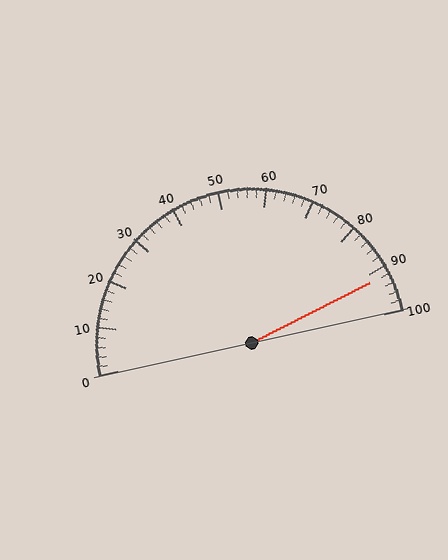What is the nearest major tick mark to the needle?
The nearest major tick mark is 90.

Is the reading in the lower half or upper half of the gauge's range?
The reading is in the upper half of the range (0 to 100).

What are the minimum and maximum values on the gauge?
The gauge ranges from 0 to 100.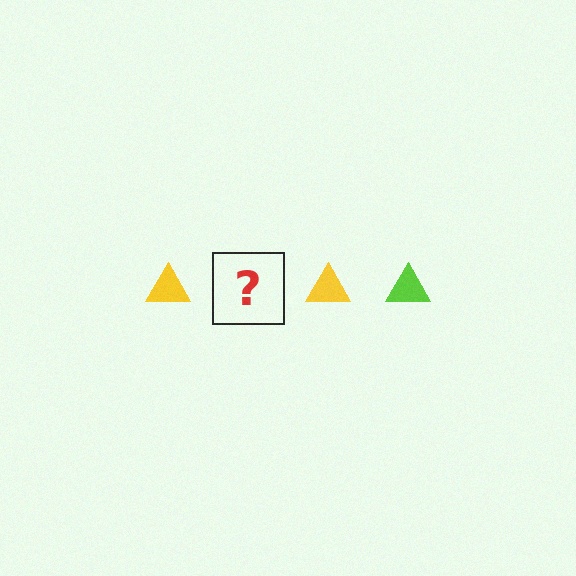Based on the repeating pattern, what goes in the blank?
The blank should be a lime triangle.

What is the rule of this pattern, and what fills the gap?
The rule is that the pattern cycles through yellow, lime triangles. The gap should be filled with a lime triangle.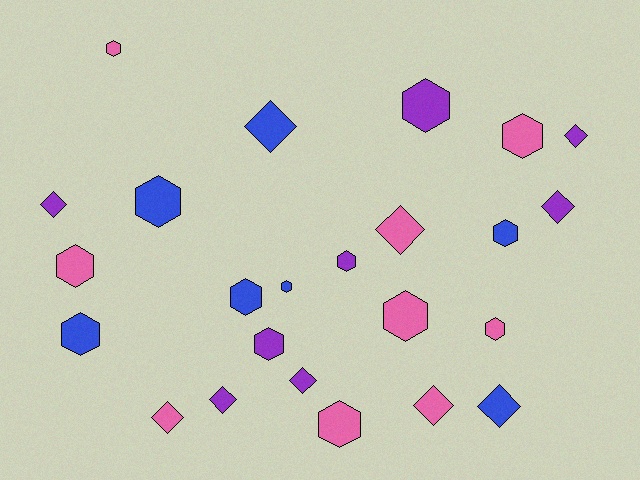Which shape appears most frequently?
Hexagon, with 14 objects.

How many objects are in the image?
There are 24 objects.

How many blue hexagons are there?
There are 5 blue hexagons.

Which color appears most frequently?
Pink, with 9 objects.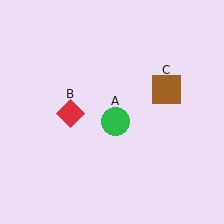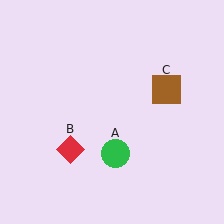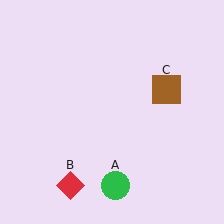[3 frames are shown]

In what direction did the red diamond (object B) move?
The red diamond (object B) moved down.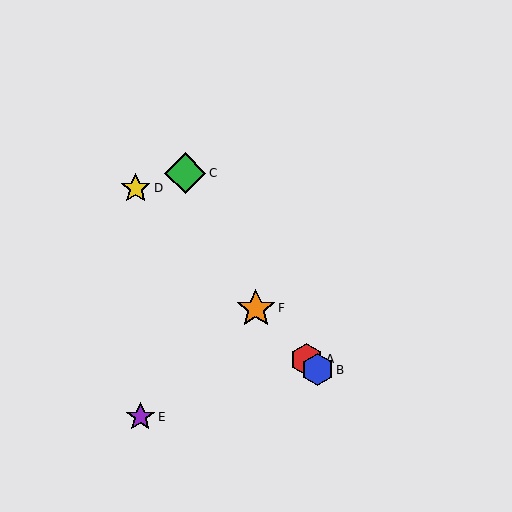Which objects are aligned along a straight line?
Objects A, B, D, F are aligned along a straight line.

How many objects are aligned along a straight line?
4 objects (A, B, D, F) are aligned along a straight line.